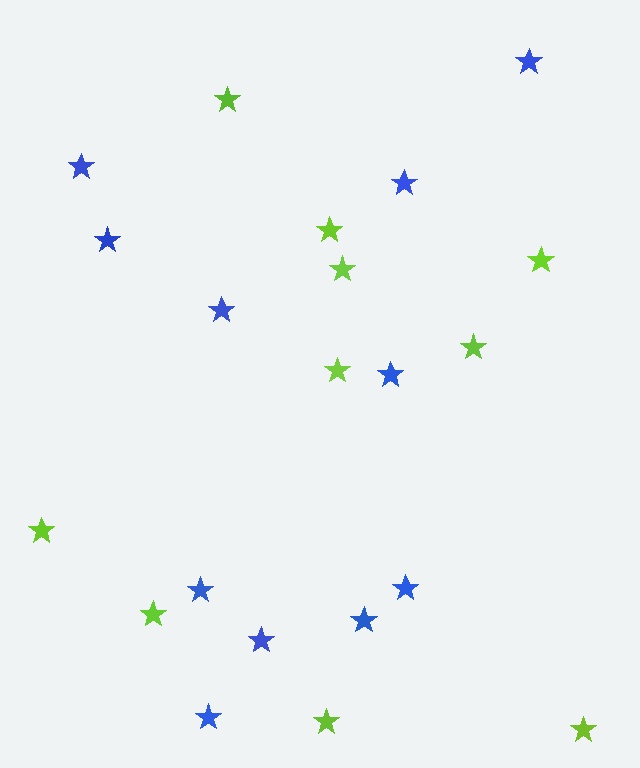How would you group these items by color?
There are 2 groups: one group of blue stars (11) and one group of lime stars (10).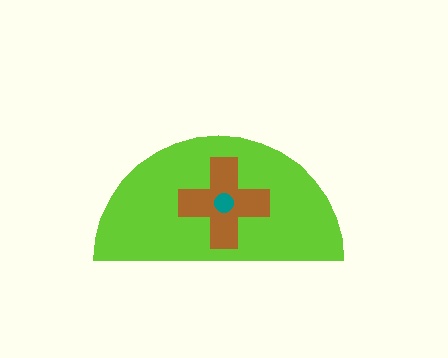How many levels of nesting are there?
3.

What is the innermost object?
The teal circle.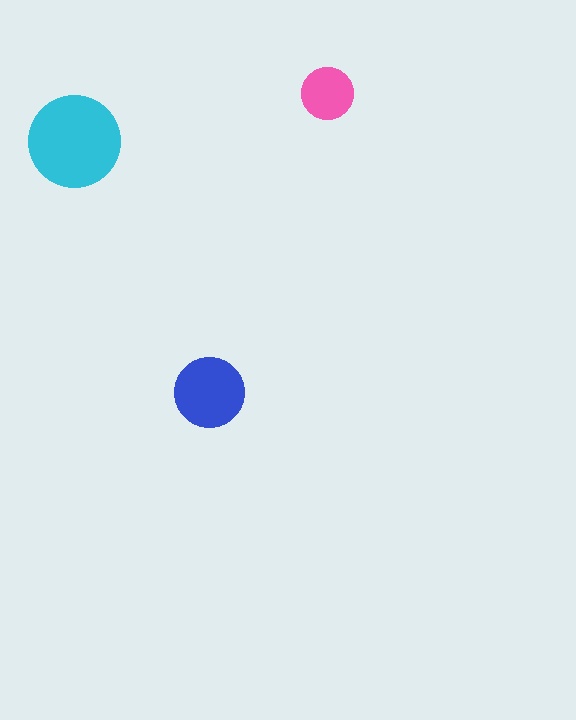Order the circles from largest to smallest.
the cyan one, the blue one, the pink one.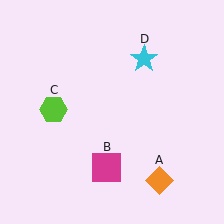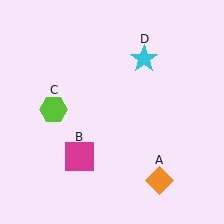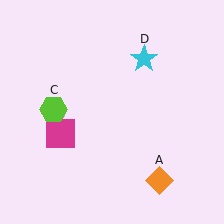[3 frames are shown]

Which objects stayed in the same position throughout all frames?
Orange diamond (object A) and lime hexagon (object C) and cyan star (object D) remained stationary.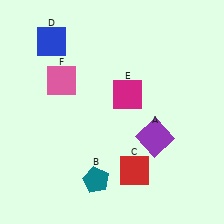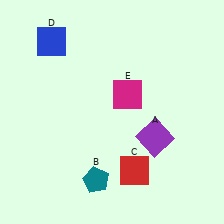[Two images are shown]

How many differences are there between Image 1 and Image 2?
There is 1 difference between the two images.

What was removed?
The pink square (F) was removed in Image 2.